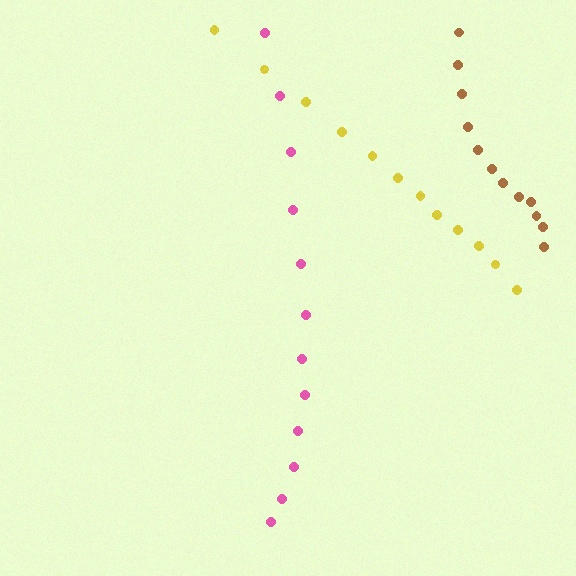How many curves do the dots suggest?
There are 3 distinct paths.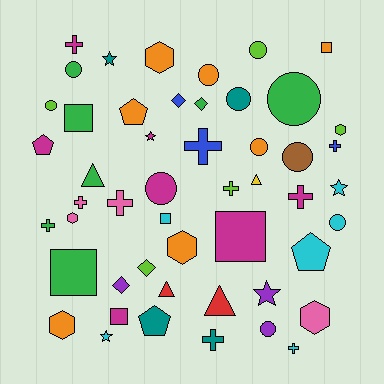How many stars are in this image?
There are 5 stars.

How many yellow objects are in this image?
There is 1 yellow object.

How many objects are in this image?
There are 50 objects.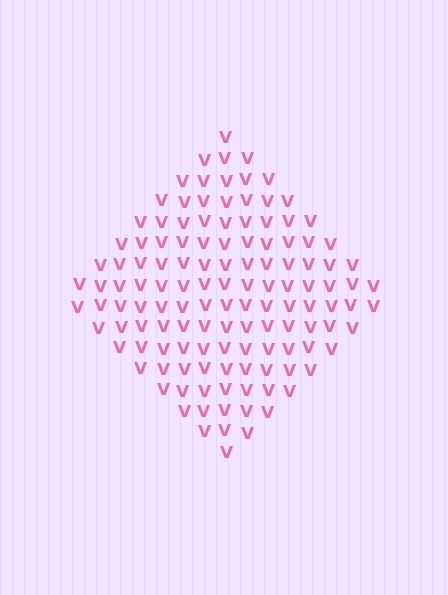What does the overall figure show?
The overall figure shows a diamond.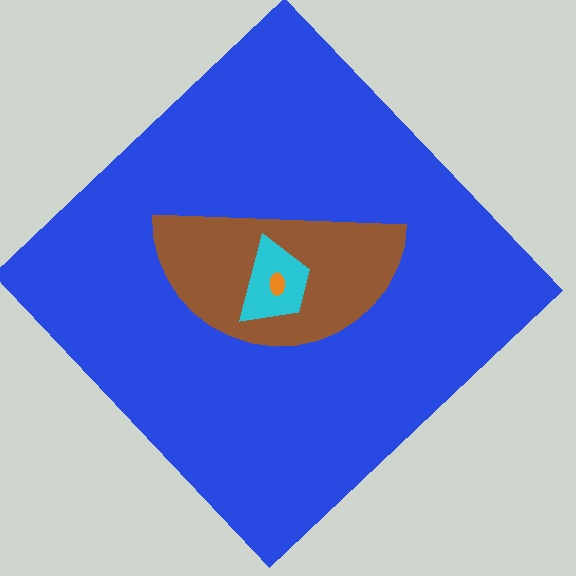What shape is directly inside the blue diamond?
The brown semicircle.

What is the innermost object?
The orange ellipse.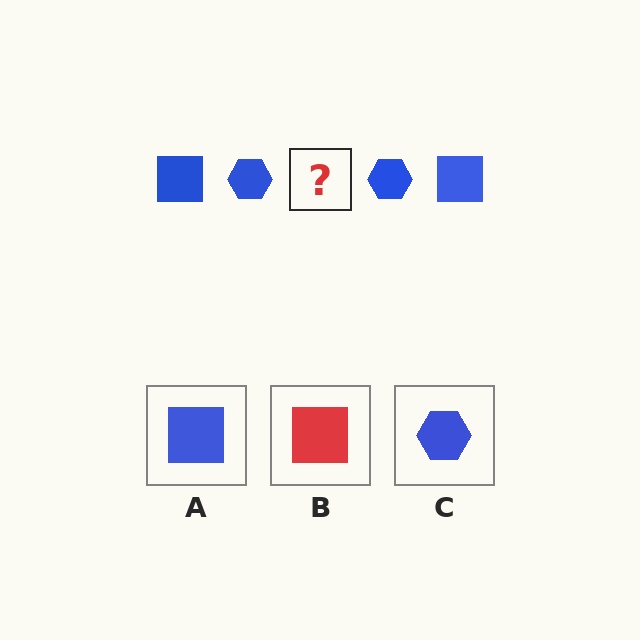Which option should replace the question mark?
Option A.